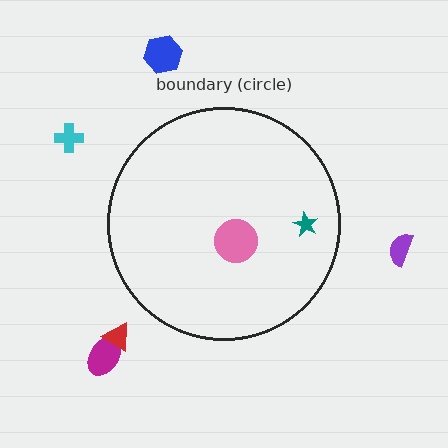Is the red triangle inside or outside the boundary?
Outside.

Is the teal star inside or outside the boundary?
Inside.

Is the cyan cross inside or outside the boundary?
Outside.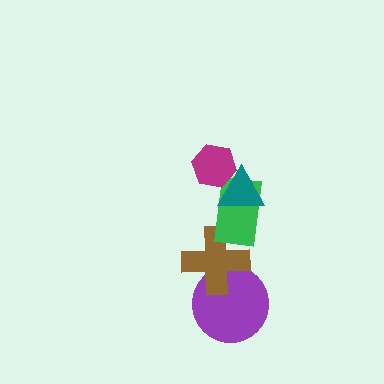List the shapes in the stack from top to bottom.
From top to bottom: the magenta hexagon, the teal triangle, the green rectangle, the brown cross, the purple circle.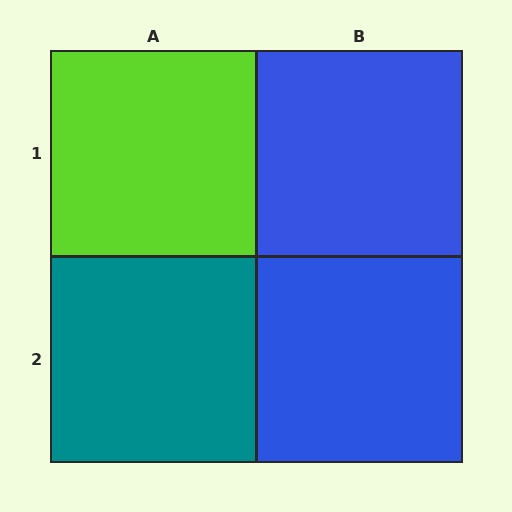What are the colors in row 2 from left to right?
Teal, blue.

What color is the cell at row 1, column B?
Blue.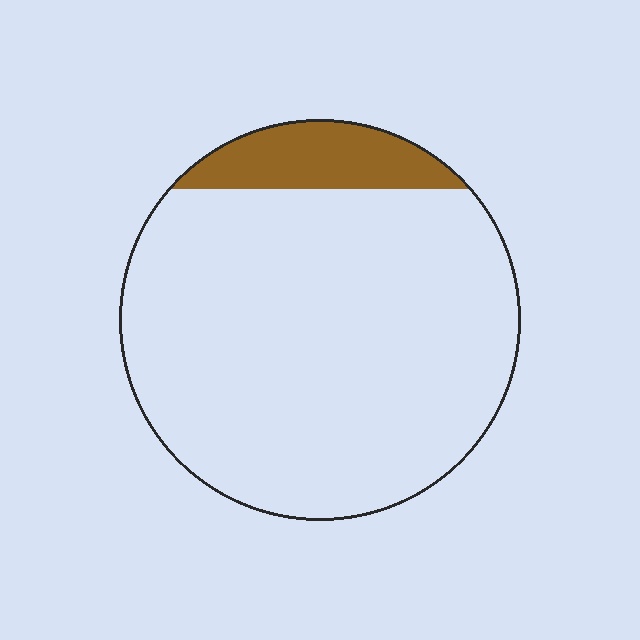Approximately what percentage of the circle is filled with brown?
Approximately 10%.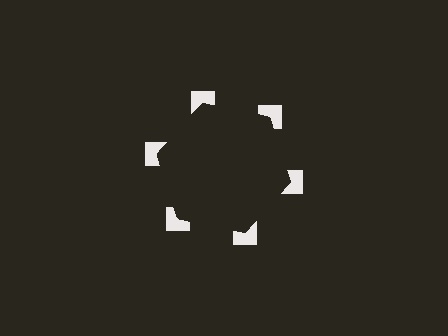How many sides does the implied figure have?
6 sides.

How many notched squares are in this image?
There are 6 — one at each vertex of the illusory hexagon.